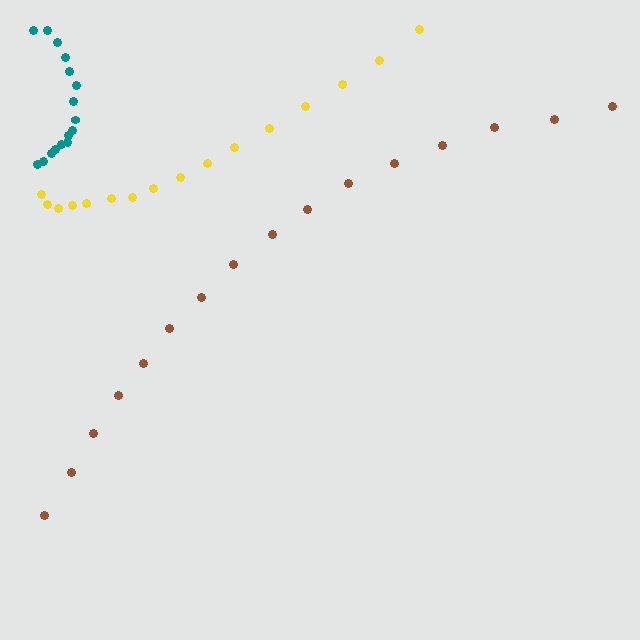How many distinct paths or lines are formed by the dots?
There are 3 distinct paths.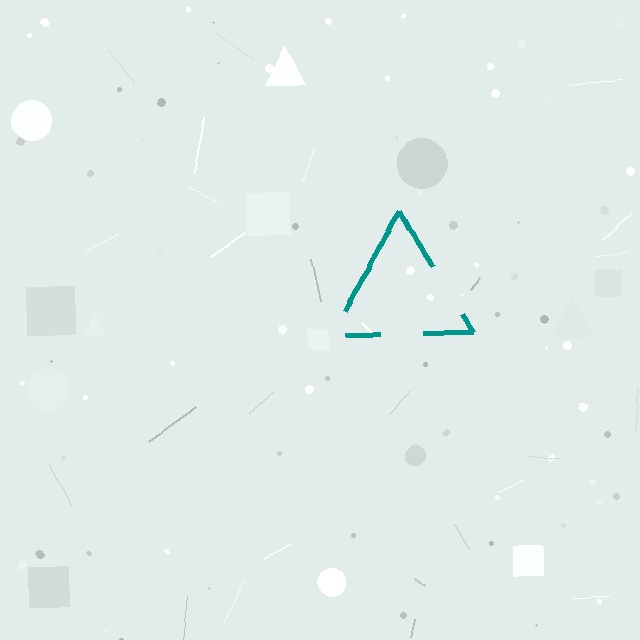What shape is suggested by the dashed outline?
The dashed outline suggests a triangle.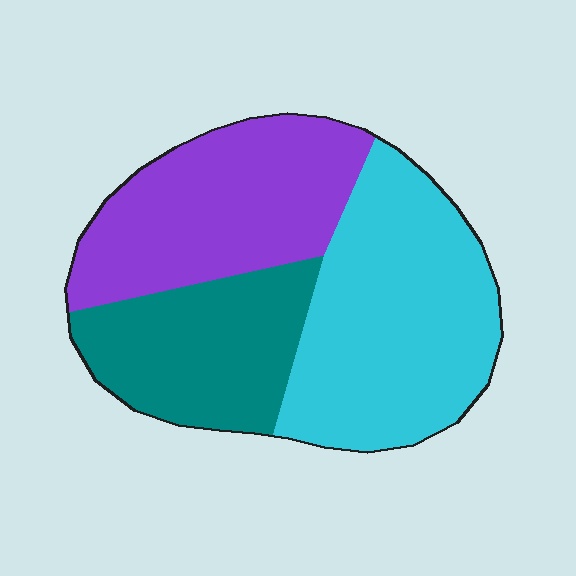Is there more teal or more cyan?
Cyan.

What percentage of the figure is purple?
Purple covers around 35% of the figure.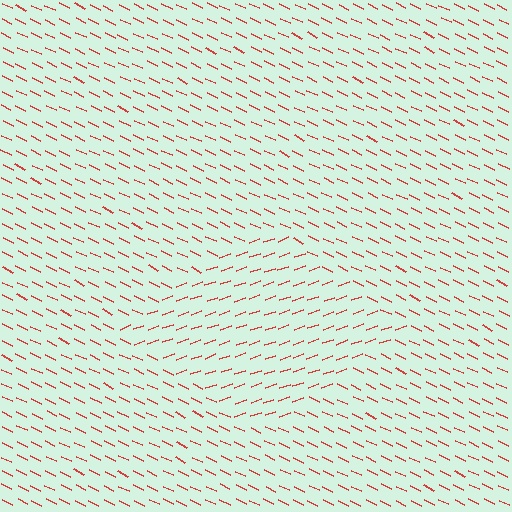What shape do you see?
I see a diamond.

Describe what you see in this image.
The image is filled with small red line segments. A diamond region in the image has lines oriented differently from the surrounding lines, creating a visible texture boundary.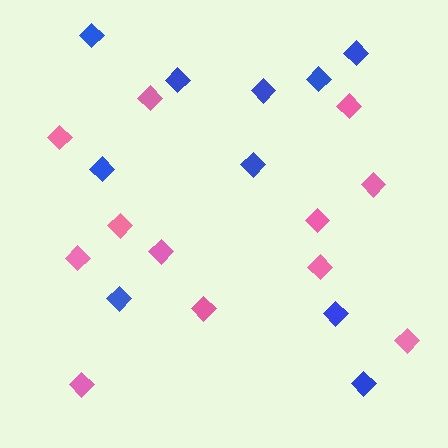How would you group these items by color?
There are 2 groups: one group of blue diamonds (10) and one group of pink diamonds (12).